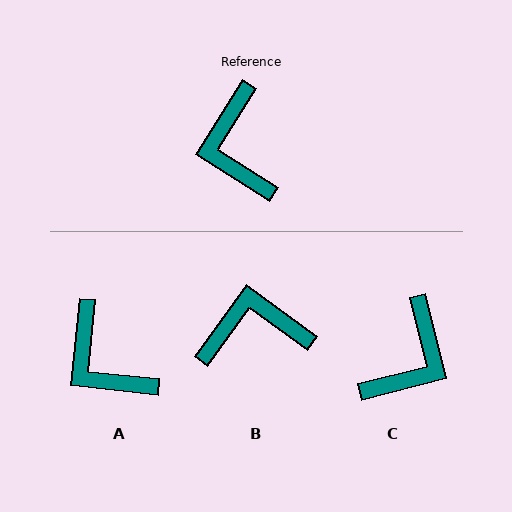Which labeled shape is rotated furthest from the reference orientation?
C, about 136 degrees away.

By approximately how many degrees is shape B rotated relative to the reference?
Approximately 94 degrees clockwise.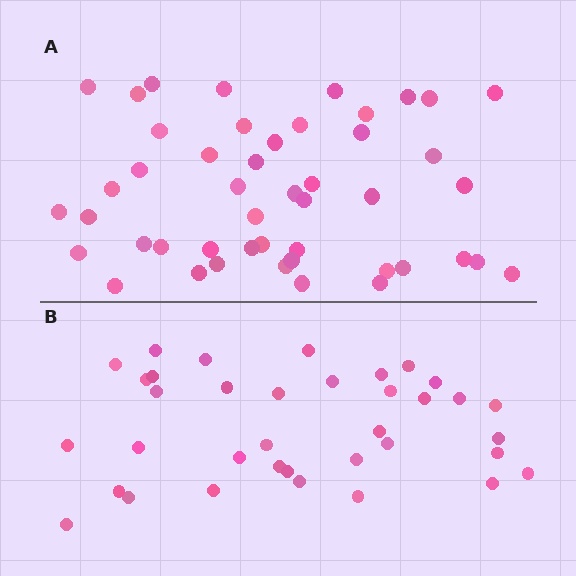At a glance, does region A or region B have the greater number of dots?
Region A (the top region) has more dots.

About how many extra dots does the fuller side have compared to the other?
Region A has roughly 12 or so more dots than region B.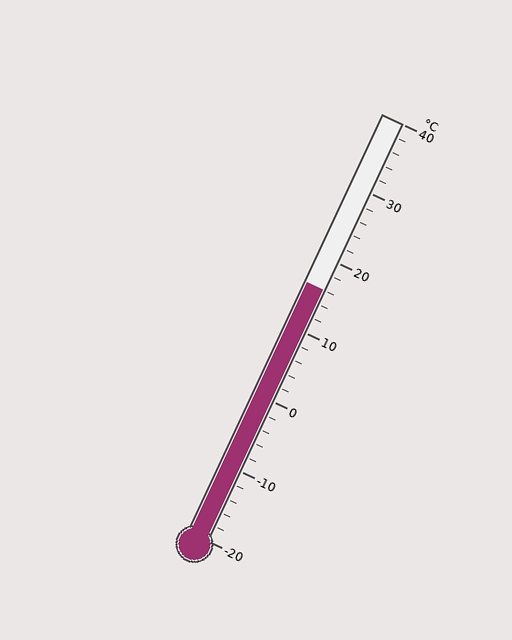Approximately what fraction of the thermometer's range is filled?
The thermometer is filled to approximately 60% of its range.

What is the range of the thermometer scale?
The thermometer scale ranges from -20°C to 40°C.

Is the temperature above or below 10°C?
The temperature is above 10°C.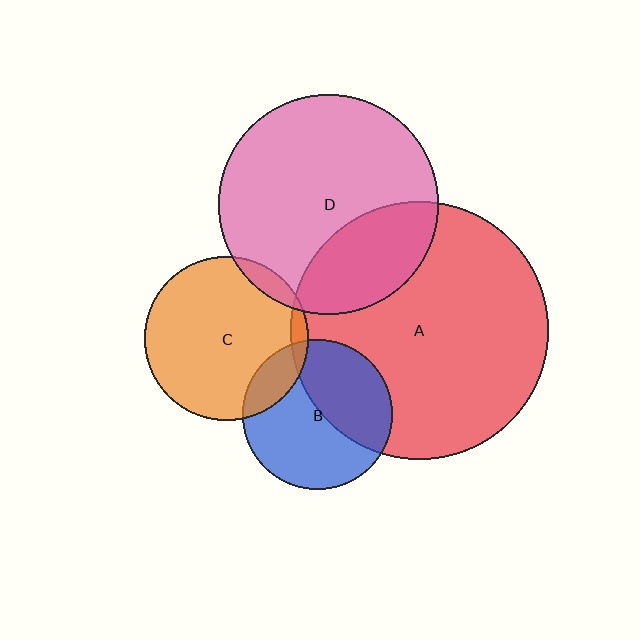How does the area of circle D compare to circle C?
Approximately 1.8 times.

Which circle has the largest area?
Circle A (red).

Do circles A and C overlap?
Yes.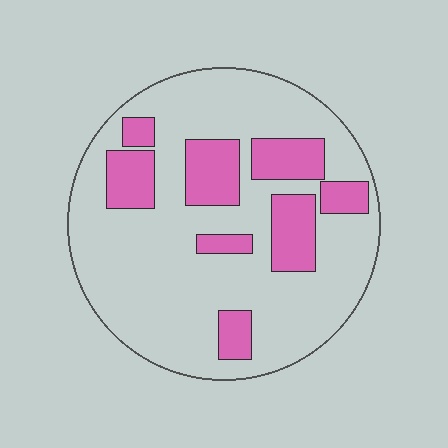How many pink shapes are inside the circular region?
8.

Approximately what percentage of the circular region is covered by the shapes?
Approximately 25%.